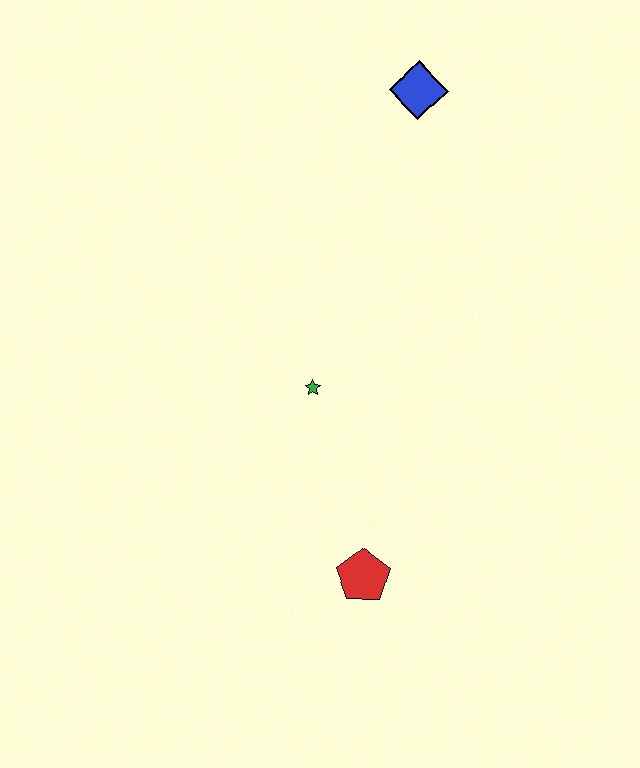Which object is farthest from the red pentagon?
The blue diamond is farthest from the red pentagon.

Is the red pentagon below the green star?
Yes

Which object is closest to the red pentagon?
The green star is closest to the red pentagon.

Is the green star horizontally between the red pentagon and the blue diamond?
No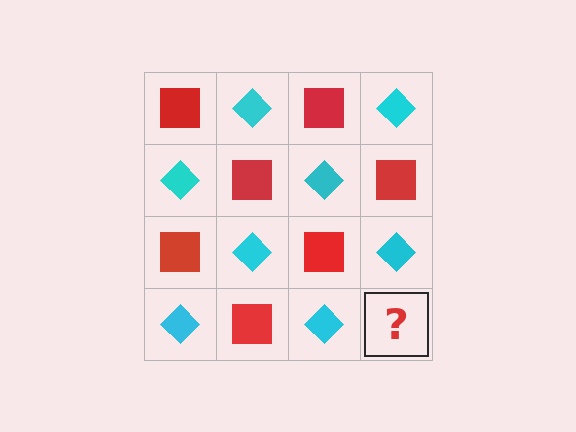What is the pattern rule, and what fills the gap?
The rule is that it alternates red square and cyan diamond in a checkerboard pattern. The gap should be filled with a red square.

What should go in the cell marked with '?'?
The missing cell should contain a red square.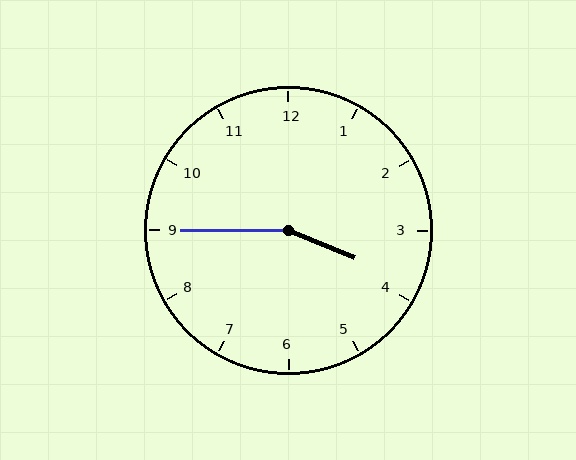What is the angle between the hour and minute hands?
Approximately 158 degrees.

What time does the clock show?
3:45.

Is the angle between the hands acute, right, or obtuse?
It is obtuse.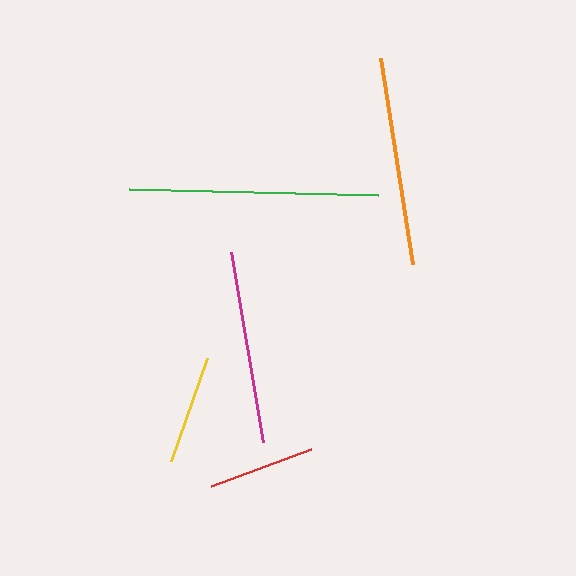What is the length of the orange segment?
The orange segment is approximately 209 pixels long.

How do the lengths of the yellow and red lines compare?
The yellow and red lines are approximately the same length.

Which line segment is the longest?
The green line is the longest at approximately 250 pixels.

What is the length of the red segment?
The red segment is approximately 107 pixels long.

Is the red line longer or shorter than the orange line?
The orange line is longer than the red line.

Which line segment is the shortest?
The red line is the shortest at approximately 107 pixels.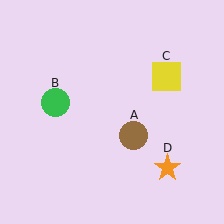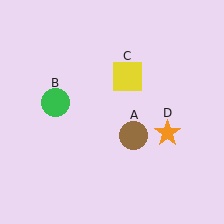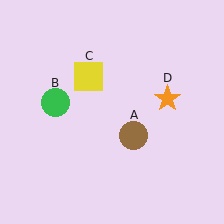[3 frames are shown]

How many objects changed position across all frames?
2 objects changed position: yellow square (object C), orange star (object D).